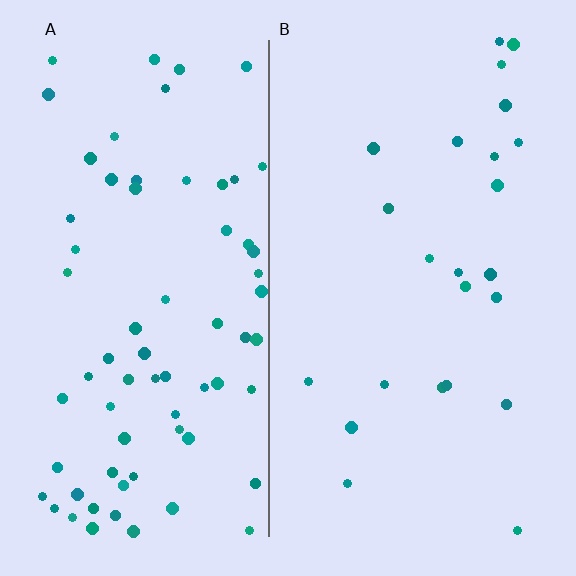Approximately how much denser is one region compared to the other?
Approximately 3.0× — region A over region B.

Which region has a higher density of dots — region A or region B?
A (the left).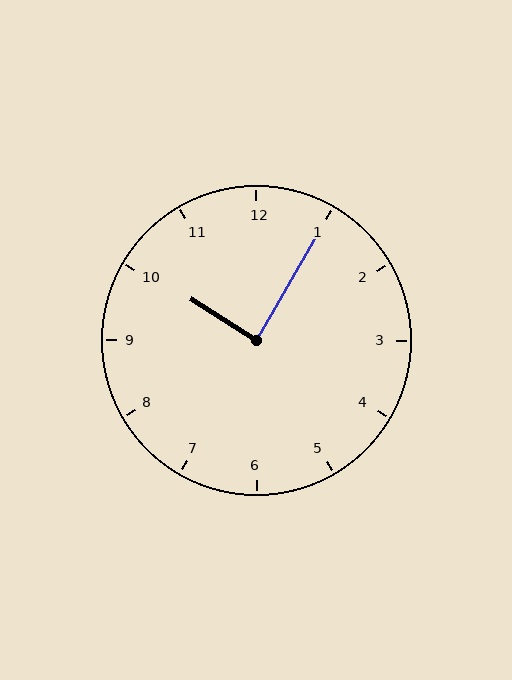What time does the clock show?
10:05.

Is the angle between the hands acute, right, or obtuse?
It is right.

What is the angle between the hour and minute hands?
Approximately 88 degrees.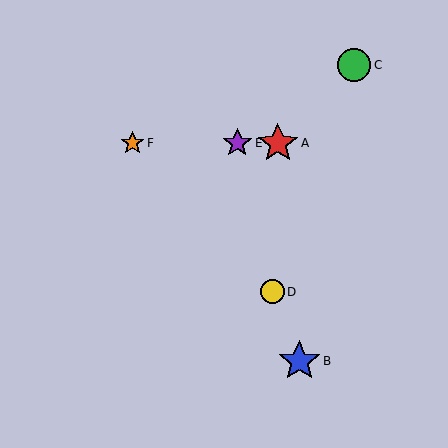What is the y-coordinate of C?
Object C is at y≈65.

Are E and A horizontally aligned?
Yes, both are at y≈143.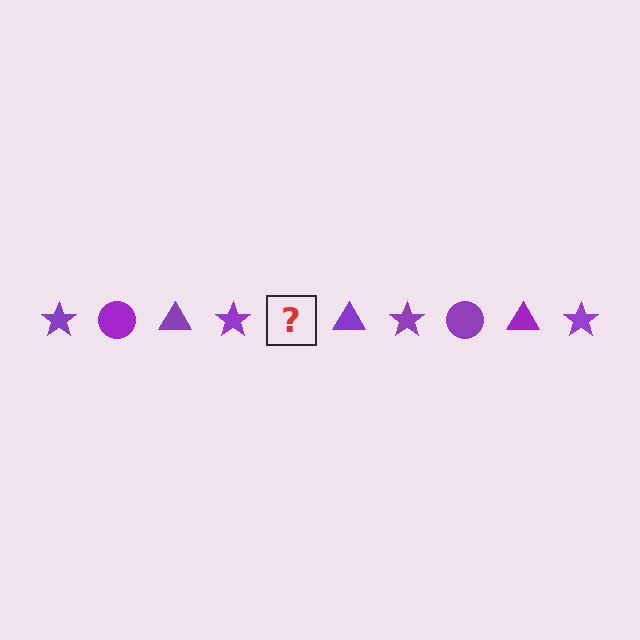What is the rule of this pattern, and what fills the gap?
The rule is that the pattern cycles through star, circle, triangle shapes in purple. The gap should be filled with a purple circle.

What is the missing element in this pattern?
The missing element is a purple circle.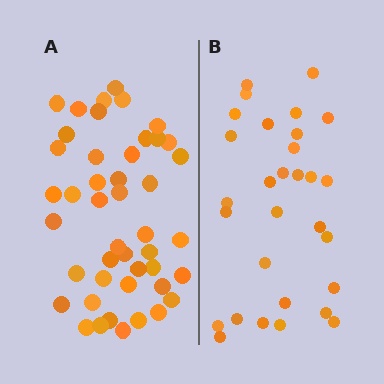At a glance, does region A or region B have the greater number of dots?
Region A (the left region) has more dots.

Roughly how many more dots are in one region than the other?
Region A has approximately 15 more dots than region B.